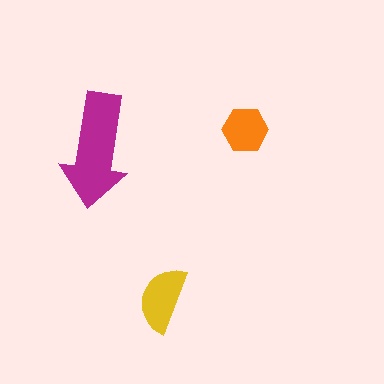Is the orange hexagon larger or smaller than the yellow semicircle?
Smaller.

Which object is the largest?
The magenta arrow.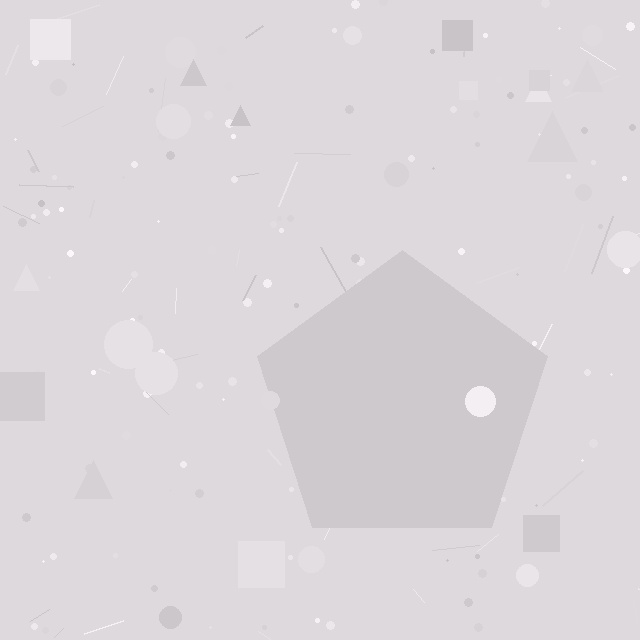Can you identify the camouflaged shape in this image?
The camouflaged shape is a pentagon.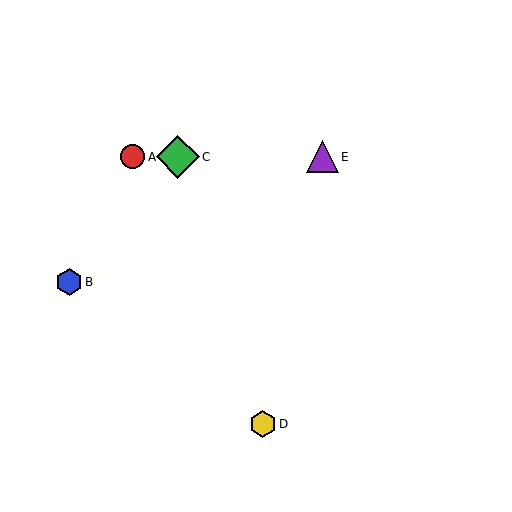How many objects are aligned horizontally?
3 objects (A, C, E) are aligned horizontally.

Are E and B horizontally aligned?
No, E is at y≈157 and B is at y≈282.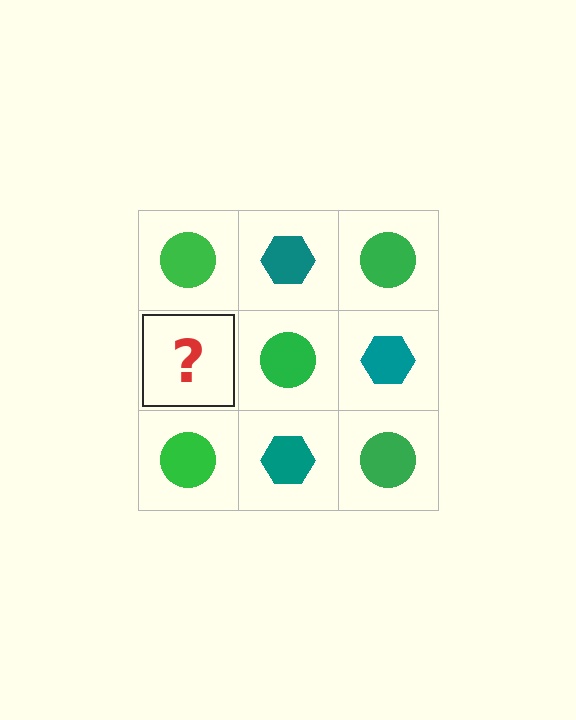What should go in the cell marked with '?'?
The missing cell should contain a teal hexagon.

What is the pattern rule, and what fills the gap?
The rule is that it alternates green circle and teal hexagon in a checkerboard pattern. The gap should be filled with a teal hexagon.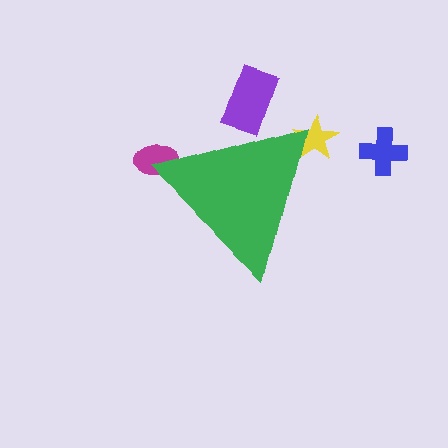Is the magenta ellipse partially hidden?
Yes, the magenta ellipse is partially hidden behind the green triangle.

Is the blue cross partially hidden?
No, the blue cross is fully visible.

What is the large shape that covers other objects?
A green triangle.